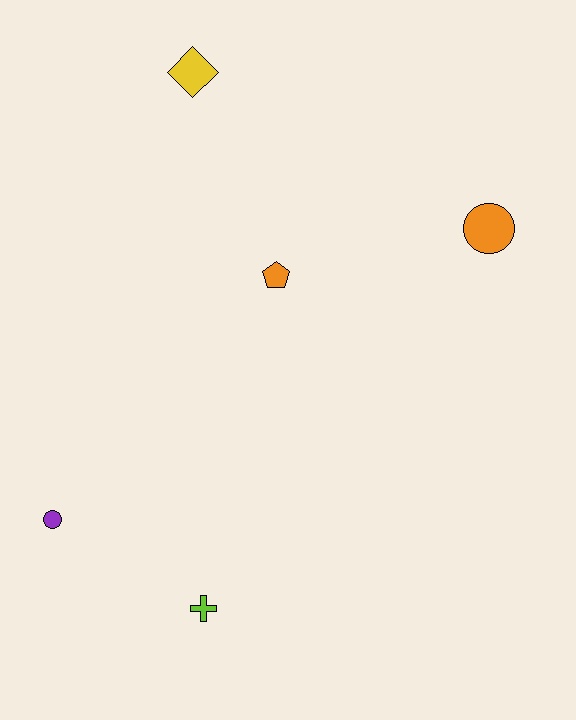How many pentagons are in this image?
There is 1 pentagon.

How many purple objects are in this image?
There is 1 purple object.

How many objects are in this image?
There are 5 objects.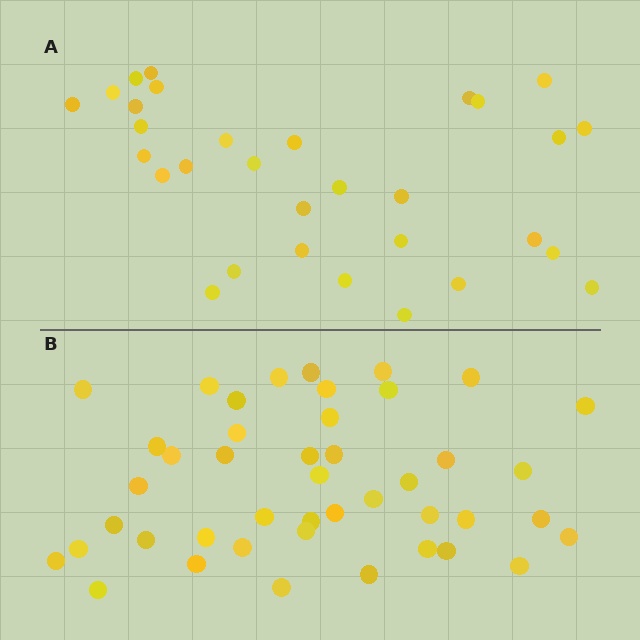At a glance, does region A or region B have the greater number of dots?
Region B (the bottom region) has more dots.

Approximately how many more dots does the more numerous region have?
Region B has approximately 15 more dots than region A.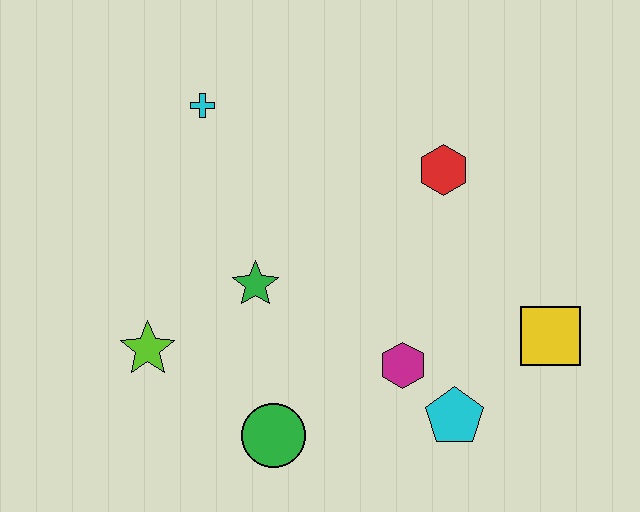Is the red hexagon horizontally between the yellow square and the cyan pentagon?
No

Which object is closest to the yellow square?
The cyan pentagon is closest to the yellow square.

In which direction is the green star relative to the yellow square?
The green star is to the left of the yellow square.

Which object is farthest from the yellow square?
The cyan cross is farthest from the yellow square.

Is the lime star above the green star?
No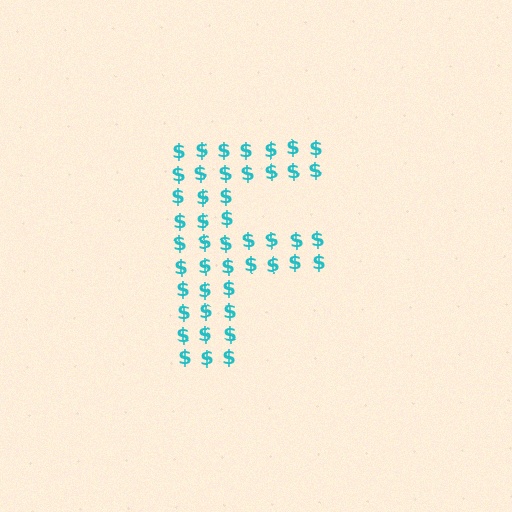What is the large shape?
The large shape is the letter F.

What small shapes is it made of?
It is made of small dollar signs.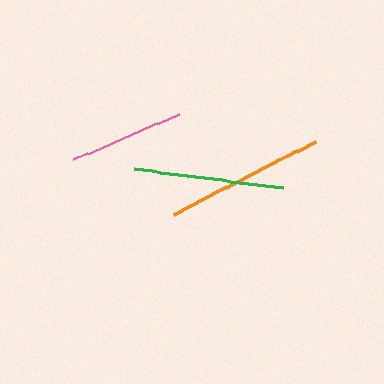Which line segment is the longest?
The orange line is the longest at approximately 160 pixels.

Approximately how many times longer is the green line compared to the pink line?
The green line is approximately 1.3 times the length of the pink line.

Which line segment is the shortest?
The pink line is the shortest at approximately 115 pixels.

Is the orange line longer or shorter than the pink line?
The orange line is longer than the pink line.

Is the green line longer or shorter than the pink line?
The green line is longer than the pink line.